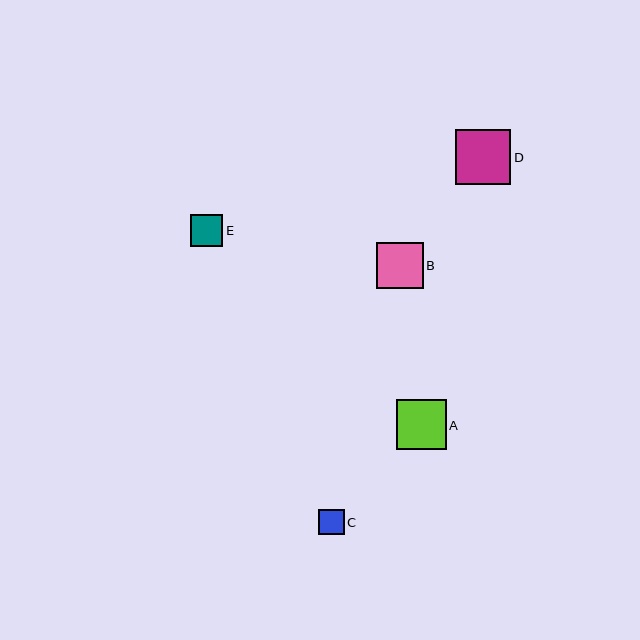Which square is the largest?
Square D is the largest with a size of approximately 55 pixels.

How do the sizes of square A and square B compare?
Square A and square B are approximately the same size.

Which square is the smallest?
Square C is the smallest with a size of approximately 25 pixels.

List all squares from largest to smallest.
From largest to smallest: D, A, B, E, C.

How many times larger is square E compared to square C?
Square E is approximately 1.3 times the size of square C.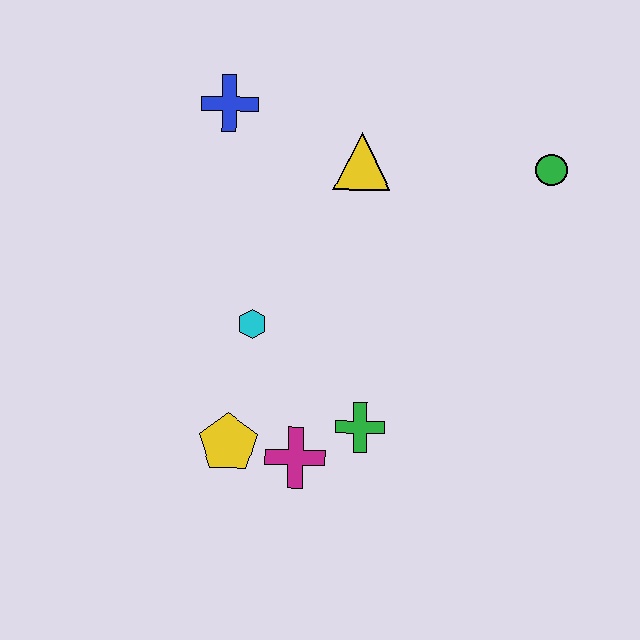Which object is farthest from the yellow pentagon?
The green circle is farthest from the yellow pentagon.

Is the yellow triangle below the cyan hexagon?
No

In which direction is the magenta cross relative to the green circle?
The magenta cross is below the green circle.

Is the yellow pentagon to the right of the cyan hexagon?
No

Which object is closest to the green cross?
The magenta cross is closest to the green cross.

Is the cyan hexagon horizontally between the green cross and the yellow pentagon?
Yes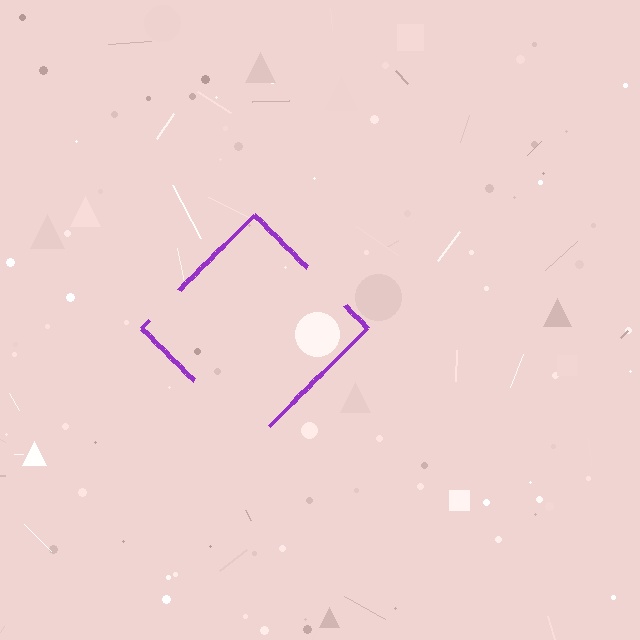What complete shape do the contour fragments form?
The contour fragments form a diamond.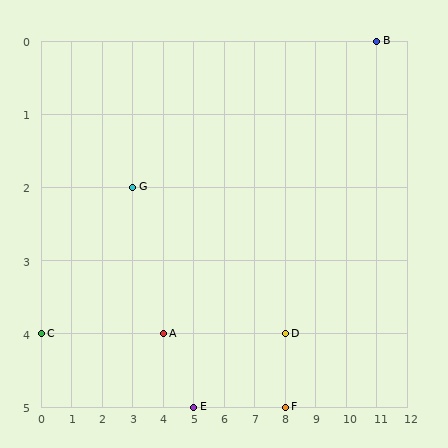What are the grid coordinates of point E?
Point E is at grid coordinates (5, 5).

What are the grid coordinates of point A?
Point A is at grid coordinates (4, 4).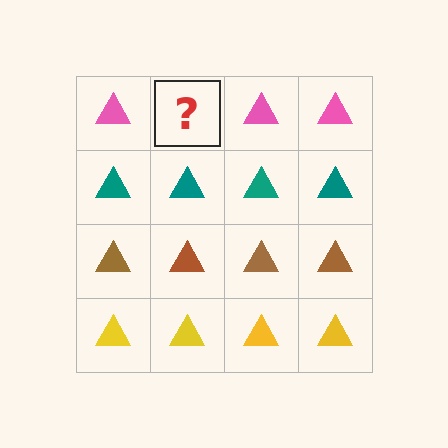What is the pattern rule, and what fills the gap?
The rule is that each row has a consistent color. The gap should be filled with a pink triangle.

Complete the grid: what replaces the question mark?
The question mark should be replaced with a pink triangle.